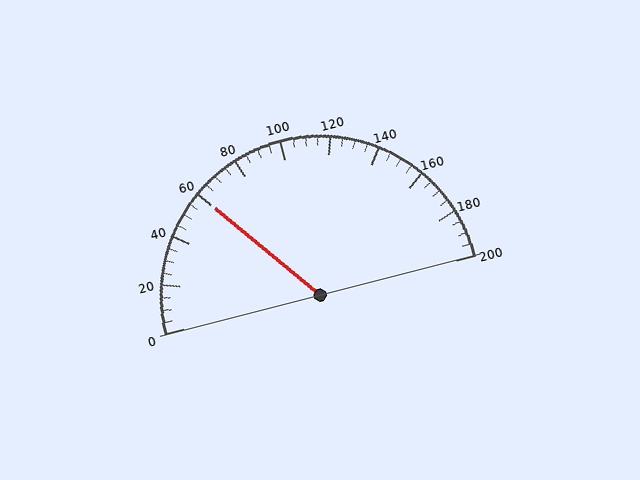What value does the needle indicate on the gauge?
The needle indicates approximately 60.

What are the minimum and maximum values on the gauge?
The gauge ranges from 0 to 200.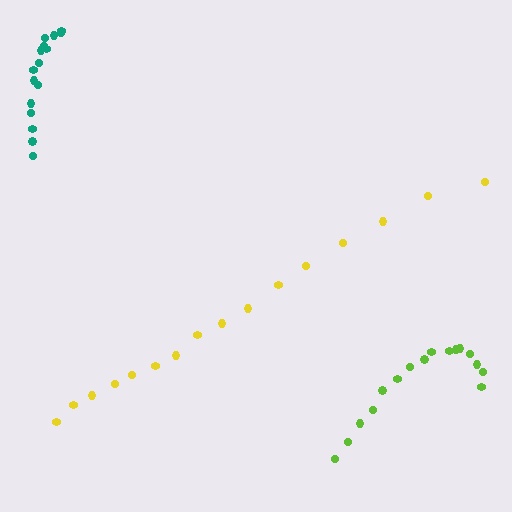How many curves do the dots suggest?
There are 3 distinct paths.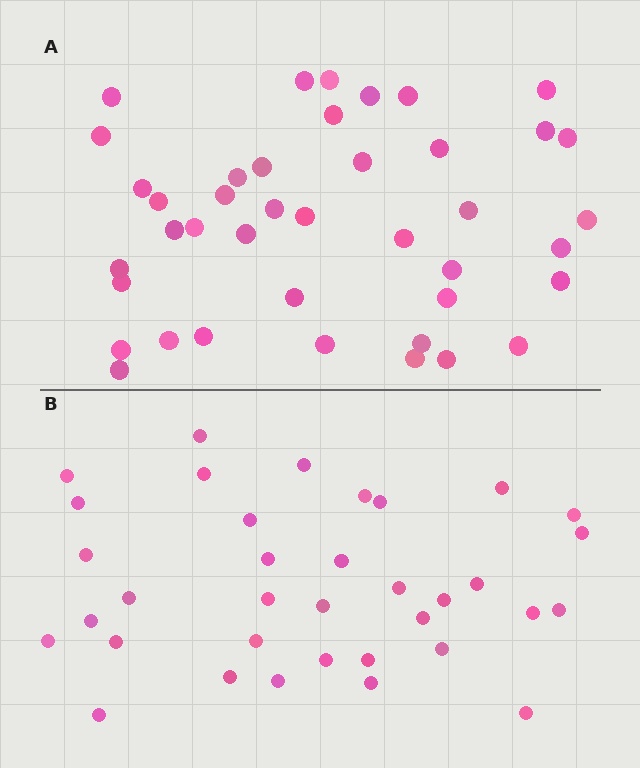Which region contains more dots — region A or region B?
Region A (the top region) has more dots.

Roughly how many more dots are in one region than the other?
Region A has about 6 more dots than region B.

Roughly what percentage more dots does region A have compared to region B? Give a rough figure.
About 15% more.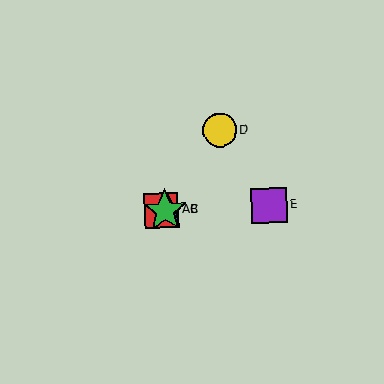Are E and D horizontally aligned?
No, E is at y≈206 and D is at y≈131.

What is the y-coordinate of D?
Object D is at y≈131.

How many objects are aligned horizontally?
4 objects (A, B, C, E) are aligned horizontally.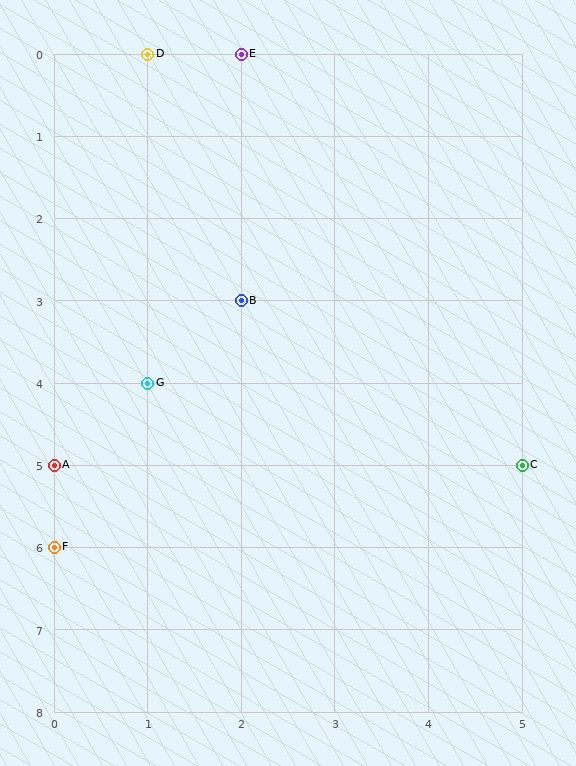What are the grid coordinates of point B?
Point B is at grid coordinates (2, 3).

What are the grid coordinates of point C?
Point C is at grid coordinates (5, 5).